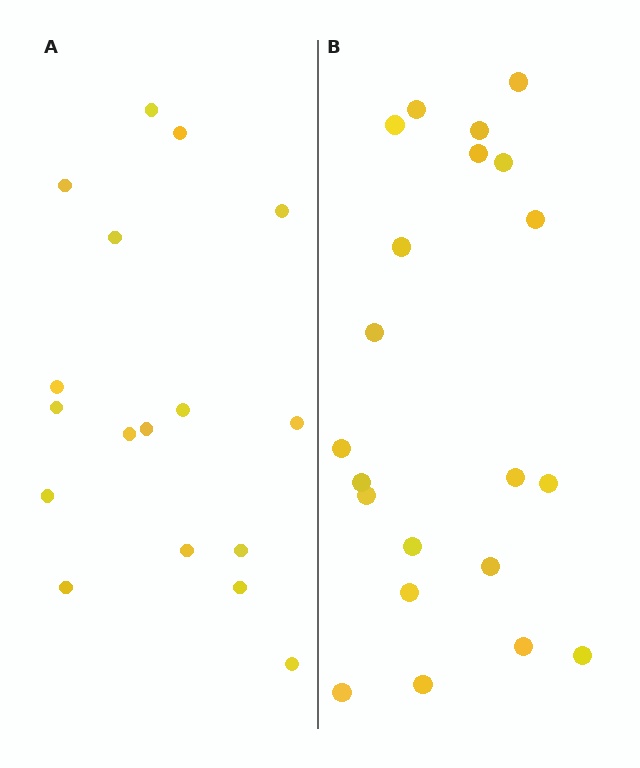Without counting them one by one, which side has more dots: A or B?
Region B (the right region) has more dots.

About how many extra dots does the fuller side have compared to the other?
Region B has about 4 more dots than region A.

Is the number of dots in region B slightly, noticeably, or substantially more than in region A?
Region B has only slightly more — the two regions are fairly close. The ratio is roughly 1.2 to 1.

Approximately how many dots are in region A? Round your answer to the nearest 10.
About 20 dots. (The exact count is 17, which rounds to 20.)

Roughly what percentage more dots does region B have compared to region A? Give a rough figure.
About 25% more.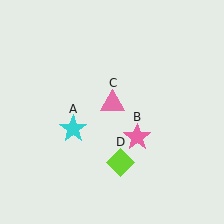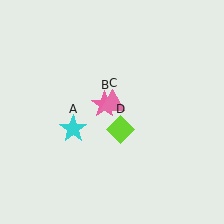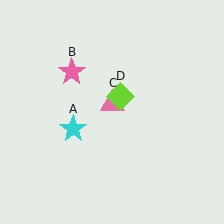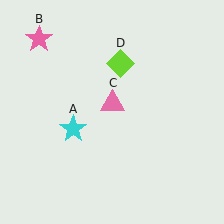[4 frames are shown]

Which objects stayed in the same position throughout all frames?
Cyan star (object A) and pink triangle (object C) remained stationary.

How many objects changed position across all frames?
2 objects changed position: pink star (object B), lime diamond (object D).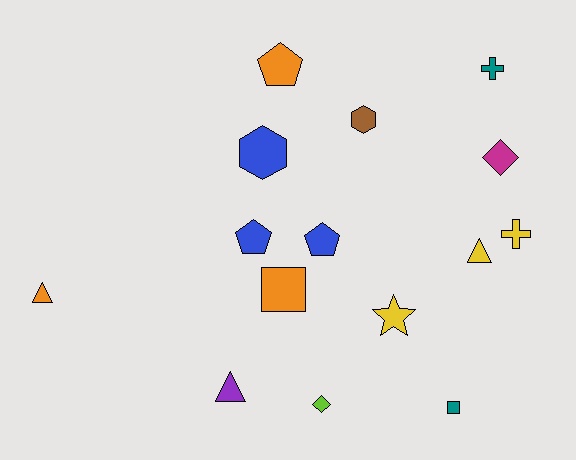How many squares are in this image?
There are 2 squares.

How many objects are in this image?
There are 15 objects.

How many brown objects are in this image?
There is 1 brown object.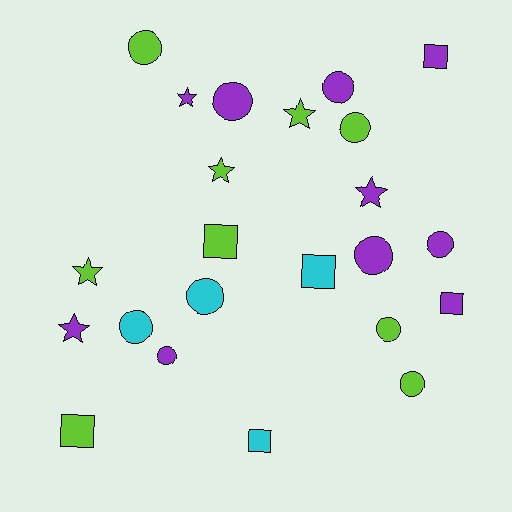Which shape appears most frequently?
Circle, with 11 objects.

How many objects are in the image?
There are 23 objects.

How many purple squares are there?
There are 2 purple squares.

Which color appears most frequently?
Purple, with 10 objects.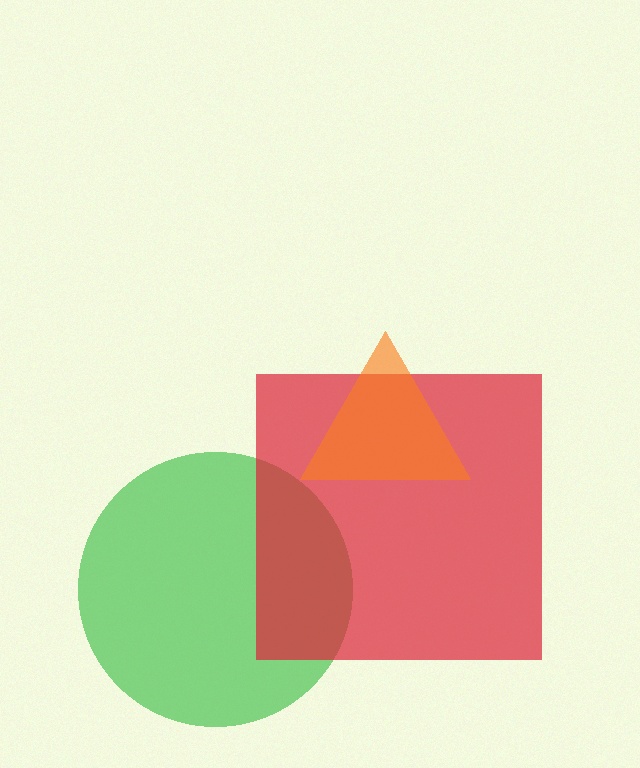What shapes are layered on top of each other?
The layered shapes are: a green circle, a red square, an orange triangle.